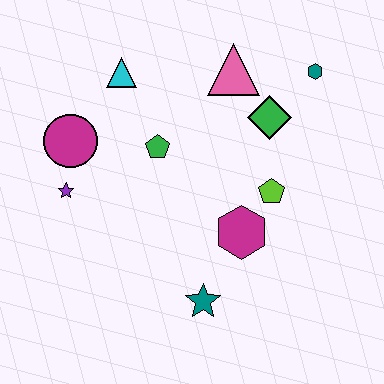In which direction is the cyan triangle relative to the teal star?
The cyan triangle is above the teal star.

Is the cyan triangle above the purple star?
Yes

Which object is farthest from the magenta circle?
The teal hexagon is farthest from the magenta circle.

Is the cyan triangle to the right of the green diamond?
No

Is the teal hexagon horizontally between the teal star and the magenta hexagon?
No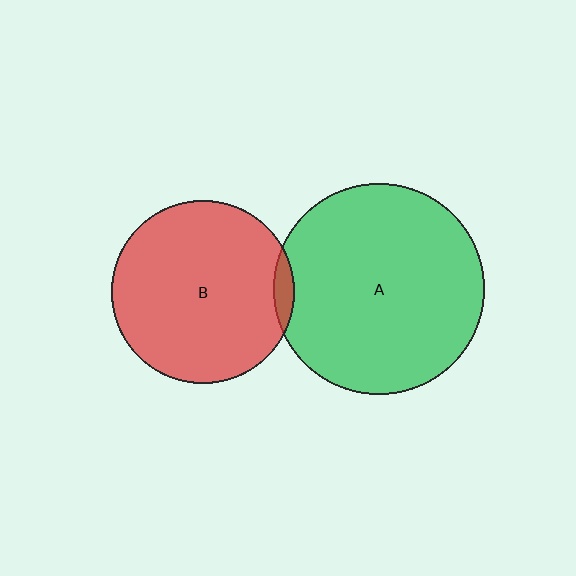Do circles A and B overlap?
Yes.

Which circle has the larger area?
Circle A (green).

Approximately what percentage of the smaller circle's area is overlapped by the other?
Approximately 5%.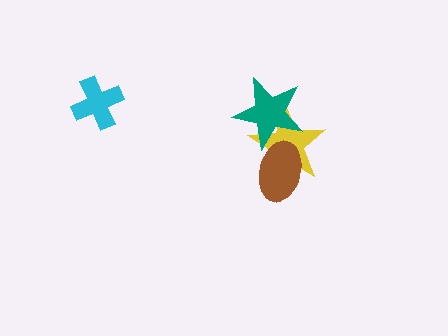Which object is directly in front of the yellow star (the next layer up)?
The brown ellipse is directly in front of the yellow star.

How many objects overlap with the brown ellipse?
2 objects overlap with the brown ellipse.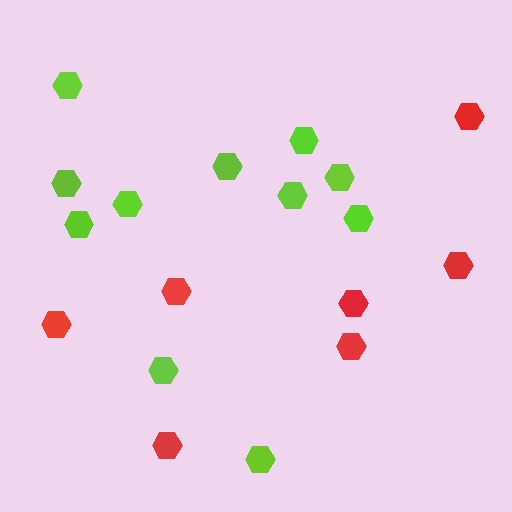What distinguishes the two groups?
There are 2 groups: one group of red hexagons (7) and one group of lime hexagons (11).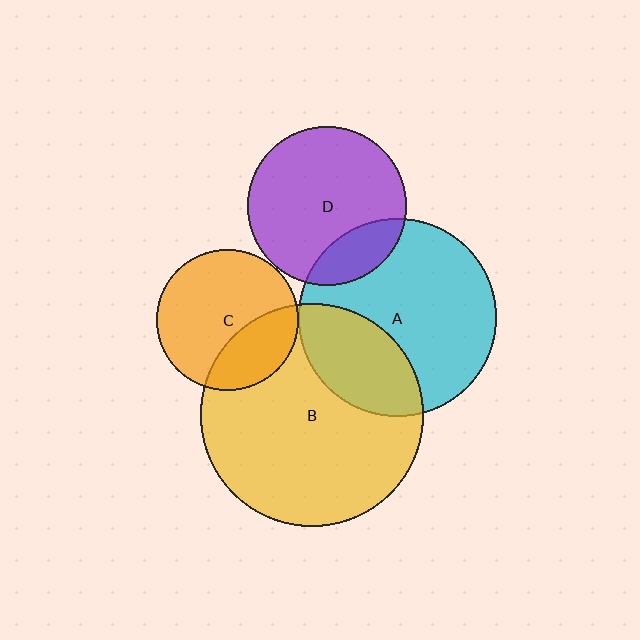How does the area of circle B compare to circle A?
Approximately 1.3 times.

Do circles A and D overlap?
Yes.